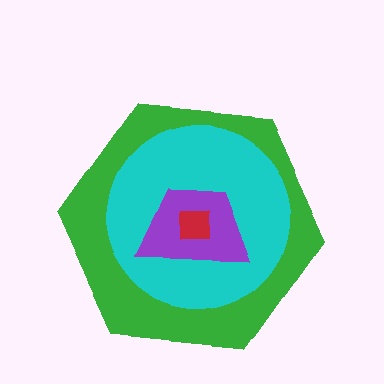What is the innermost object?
The red square.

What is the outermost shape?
The green hexagon.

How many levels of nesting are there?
4.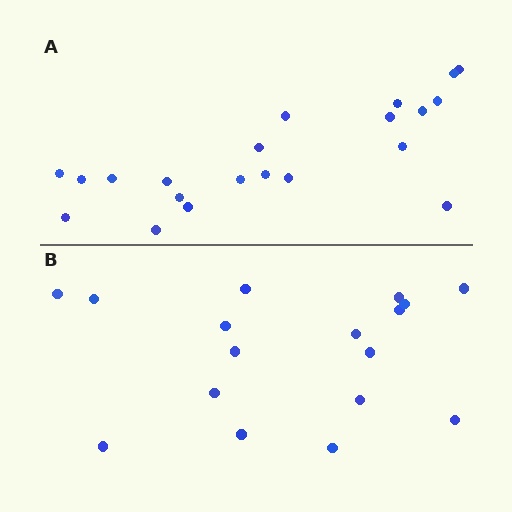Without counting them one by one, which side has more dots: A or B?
Region A (the top region) has more dots.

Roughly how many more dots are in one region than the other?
Region A has about 4 more dots than region B.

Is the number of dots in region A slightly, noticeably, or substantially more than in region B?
Region A has only slightly more — the two regions are fairly close. The ratio is roughly 1.2 to 1.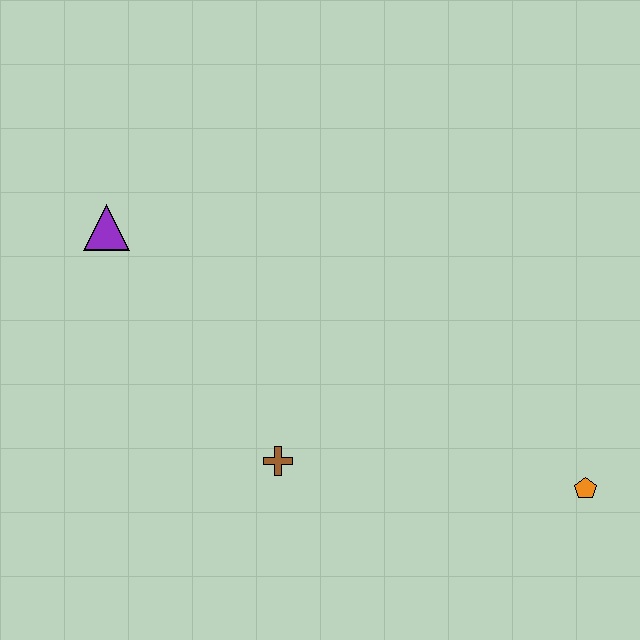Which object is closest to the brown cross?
The purple triangle is closest to the brown cross.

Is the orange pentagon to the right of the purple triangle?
Yes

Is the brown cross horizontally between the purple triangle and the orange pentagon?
Yes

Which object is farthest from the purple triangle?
The orange pentagon is farthest from the purple triangle.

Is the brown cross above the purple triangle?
No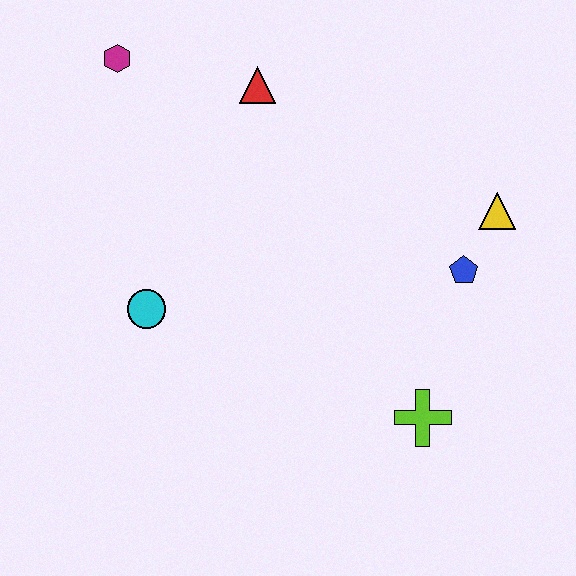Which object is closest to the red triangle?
The magenta hexagon is closest to the red triangle.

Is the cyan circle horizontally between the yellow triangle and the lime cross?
No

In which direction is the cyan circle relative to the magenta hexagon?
The cyan circle is below the magenta hexagon.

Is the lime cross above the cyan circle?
No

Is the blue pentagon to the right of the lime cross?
Yes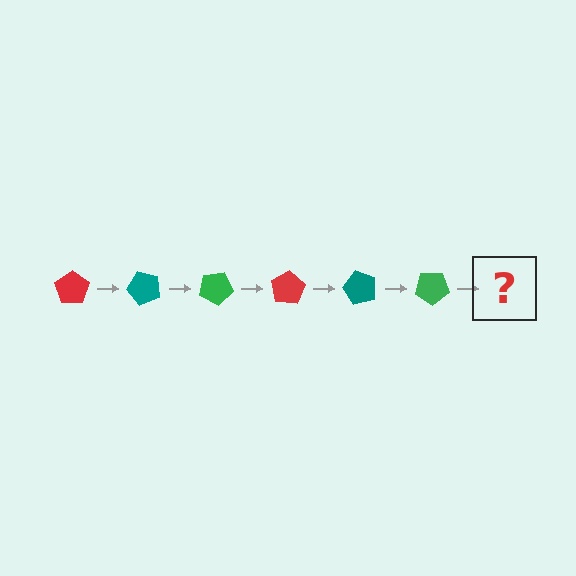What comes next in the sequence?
The next element should be a red pentagon, rotated 300 degrees from the start.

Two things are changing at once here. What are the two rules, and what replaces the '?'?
The two rules are that it rotates 50 degrees each step and the color cycles through red, teal, and green. The '?' should be a red pentagon, rotated 300 degrees from the start.